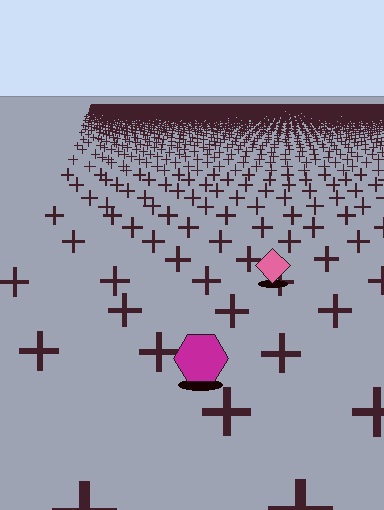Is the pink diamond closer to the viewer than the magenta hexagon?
No. The magenta hexagon is closer — you can tell from the texture gradient: the ground texture is coarser near it.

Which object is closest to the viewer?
The magenta hexagon is closest. The texture marks near it are larger and more spread out.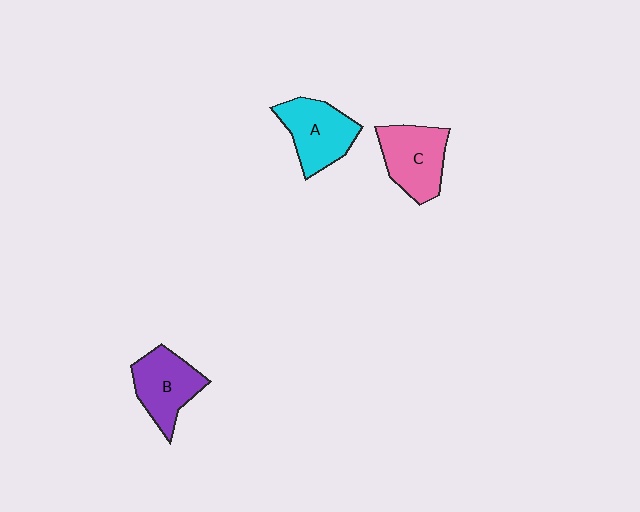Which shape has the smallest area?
Shape B (purple).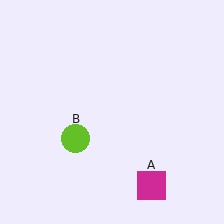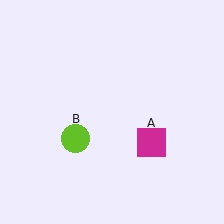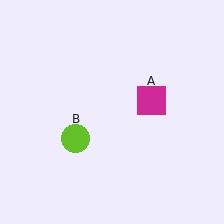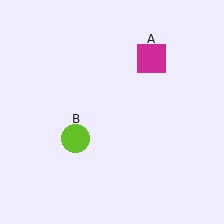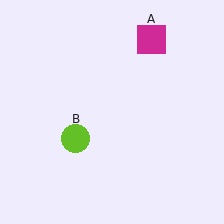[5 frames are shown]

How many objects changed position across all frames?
1 object changed position: magenta square (object A).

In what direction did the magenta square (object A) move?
The magenta square (object A) moved up.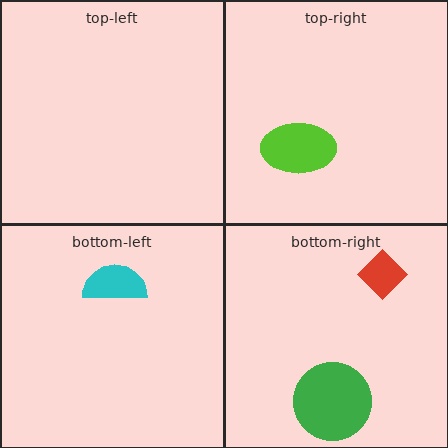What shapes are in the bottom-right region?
The green circle, the red diamond.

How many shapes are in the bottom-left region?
1.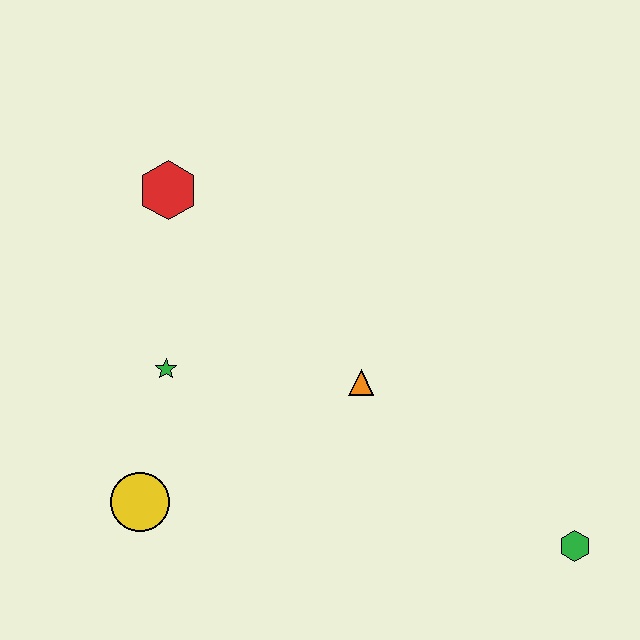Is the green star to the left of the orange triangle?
Yes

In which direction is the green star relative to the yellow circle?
The green star is above the yellow circle.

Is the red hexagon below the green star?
No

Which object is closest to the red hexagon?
The green star is closest to the red hexagon.